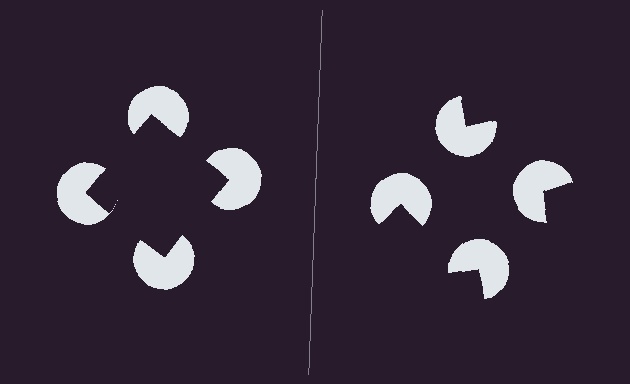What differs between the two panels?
The pac-man discs are positioned identically on both sides; only the wedge orientations differ. On the left they align to a square; on the right they are misaligned.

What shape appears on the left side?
An illusory square.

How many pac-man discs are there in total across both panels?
8 — 4 on each side.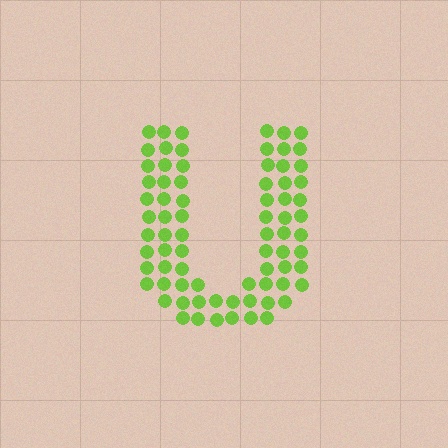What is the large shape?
The large shape is the letter U.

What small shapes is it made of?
It is made of small circles.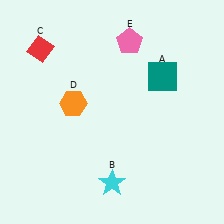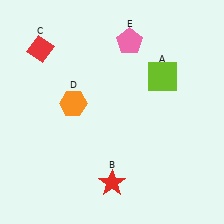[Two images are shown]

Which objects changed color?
A changed from teal to lime. B changed from cyan to red.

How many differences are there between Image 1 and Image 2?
There are 2 differences between the two images.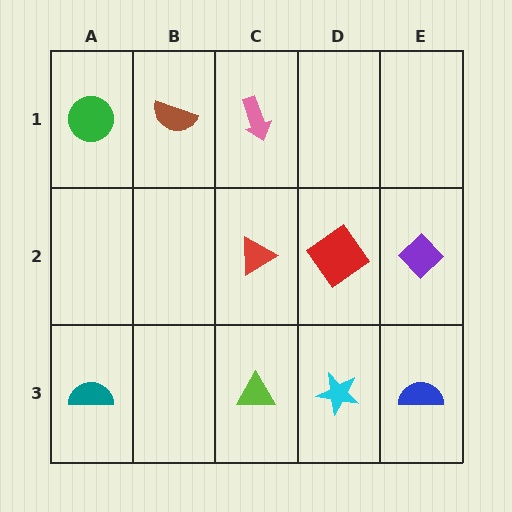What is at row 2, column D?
A red diamond.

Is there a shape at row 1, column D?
No, that cell is empty.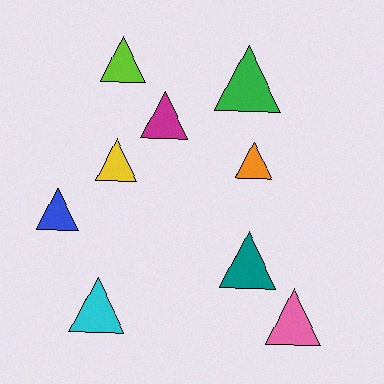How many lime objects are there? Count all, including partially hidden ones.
There is 1 lime object.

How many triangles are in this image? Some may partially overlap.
There are 9 triangles.